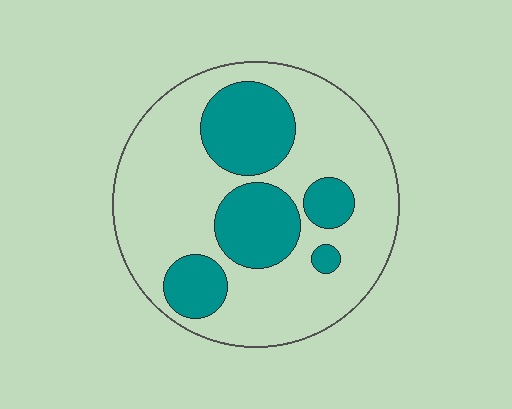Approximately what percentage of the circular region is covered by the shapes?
Approximately 30%.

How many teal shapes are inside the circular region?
5.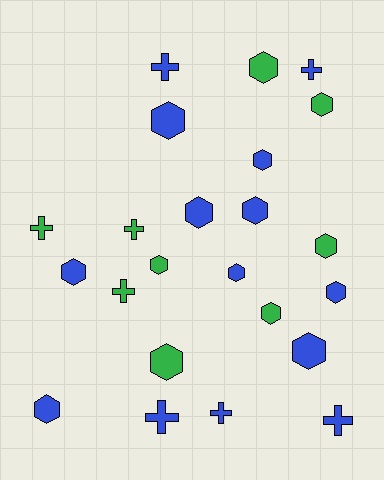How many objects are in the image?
There are 23 objects.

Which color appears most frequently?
Blue, with 14 objects.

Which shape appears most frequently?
Hexagon, with 15 objects.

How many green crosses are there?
There are 3 green crosses.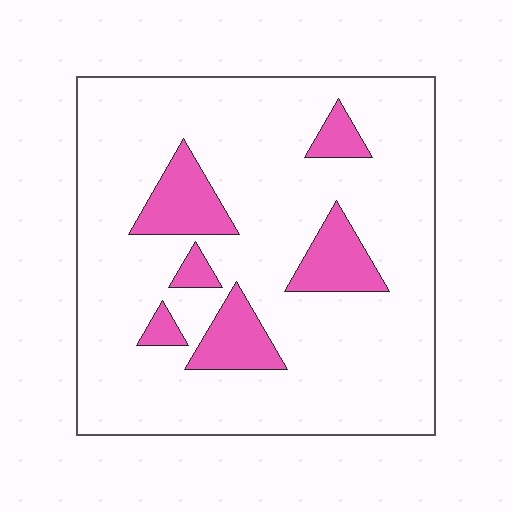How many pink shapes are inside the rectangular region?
6.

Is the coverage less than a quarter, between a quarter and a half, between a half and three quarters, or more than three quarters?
Less than a quarter.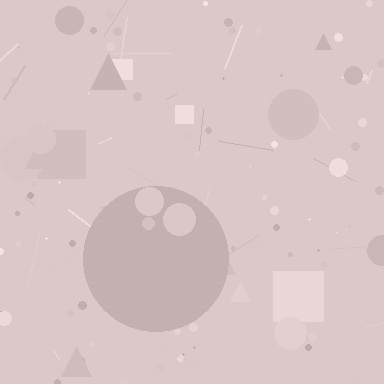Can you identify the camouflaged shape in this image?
The camouflaged shape is a circle.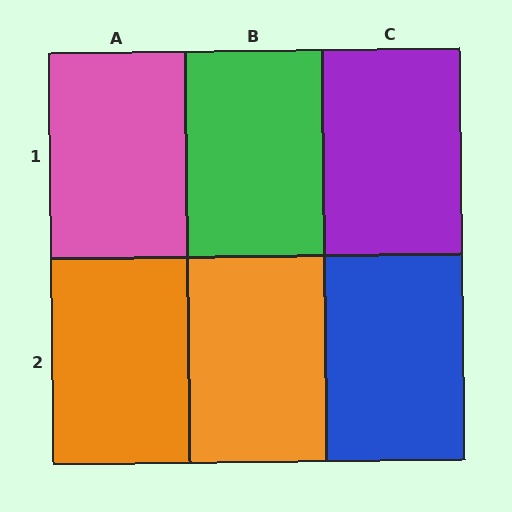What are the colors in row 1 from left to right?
Pink, green, purple.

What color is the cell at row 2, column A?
Orange.